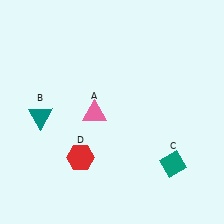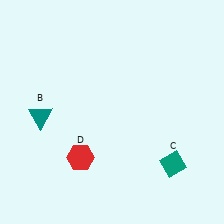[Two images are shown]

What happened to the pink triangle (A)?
The pink triangle (A) was removed in Image 2. It was in the bottom-left area of Image 1.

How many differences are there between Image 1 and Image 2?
There is 1 difference between the two images.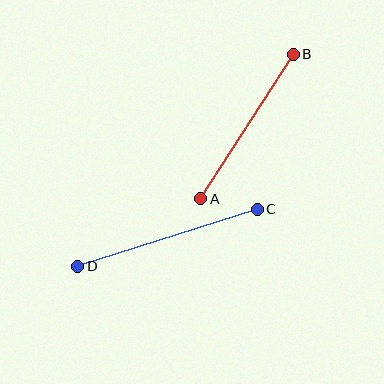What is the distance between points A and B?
The distance is approximately 171 pixels.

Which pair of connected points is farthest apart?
Points C and D are farthest apart.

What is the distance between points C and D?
The distance is approximately 188 pixels.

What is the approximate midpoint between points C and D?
The midpoint is at approximately (167, 238) pixels.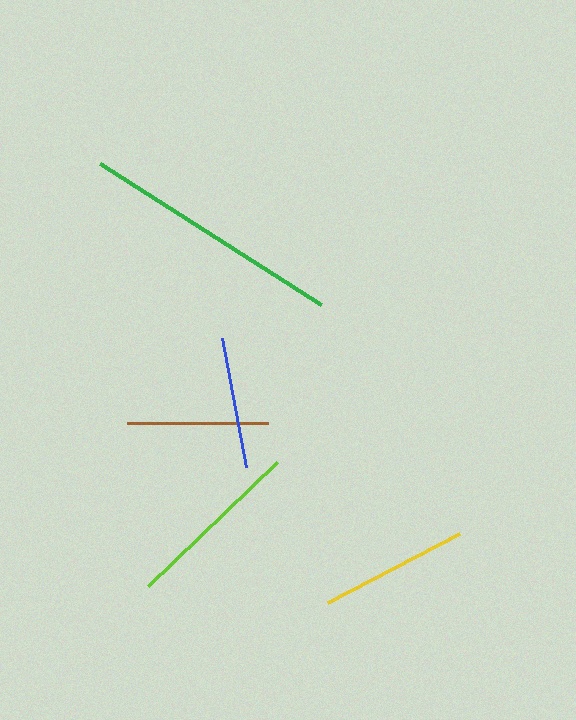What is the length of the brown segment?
The brown segment is approximately 141 pixels long.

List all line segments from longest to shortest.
From longest to shortest: green, lime, yellow, brown, blue.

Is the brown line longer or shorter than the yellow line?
The yellow line is longer than the brown line.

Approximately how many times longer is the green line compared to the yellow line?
The green line is approximately 1.8 times the length of the yellow line.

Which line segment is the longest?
The green line is the longest at approximately 262 pixels.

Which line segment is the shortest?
The blue line is the shortest at approximately 132 pixels.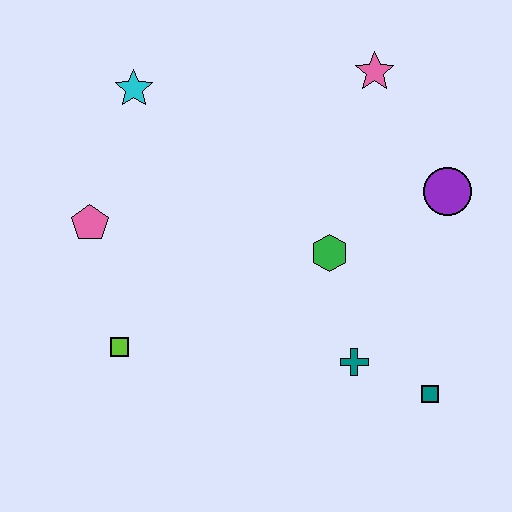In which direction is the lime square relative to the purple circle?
The lime square is to the left of the purple circle.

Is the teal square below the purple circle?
Yes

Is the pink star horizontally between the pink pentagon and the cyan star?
No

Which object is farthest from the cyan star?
The teal square is farthest from the cyan star.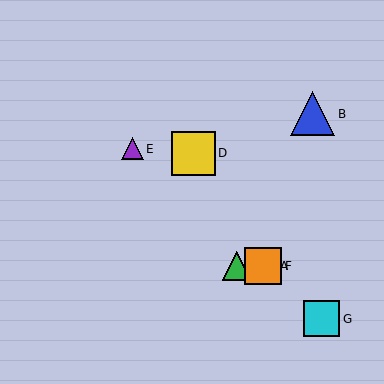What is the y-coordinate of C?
Object C is at y≈266.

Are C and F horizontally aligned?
Yes, both are at y≈266.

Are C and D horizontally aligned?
No, C is at y≈266 and D is at y≈153.